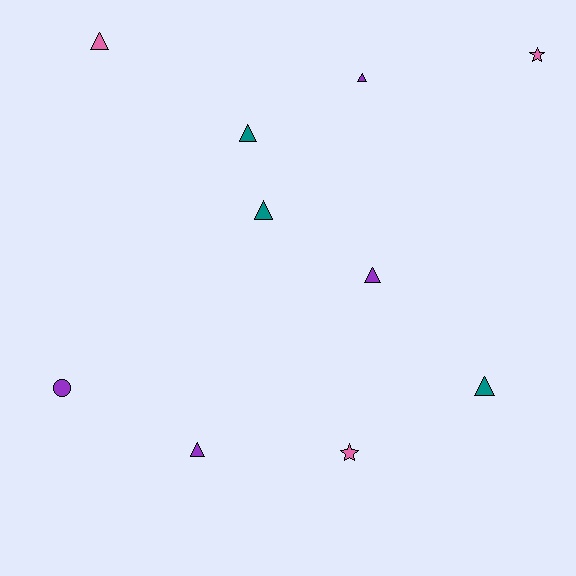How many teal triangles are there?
There are 3 teal triangles.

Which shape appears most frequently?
Triangle, with 7 objects.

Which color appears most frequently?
Purple, with 4 objects.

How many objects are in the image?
There are 10 objects.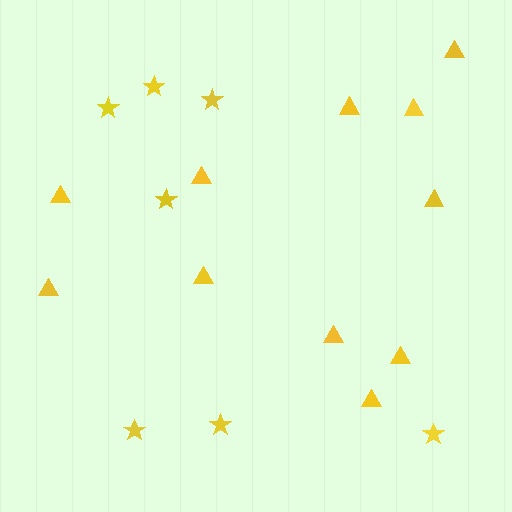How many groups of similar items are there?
There are 2 groups: one group of stars (7) and one group of triangles (11).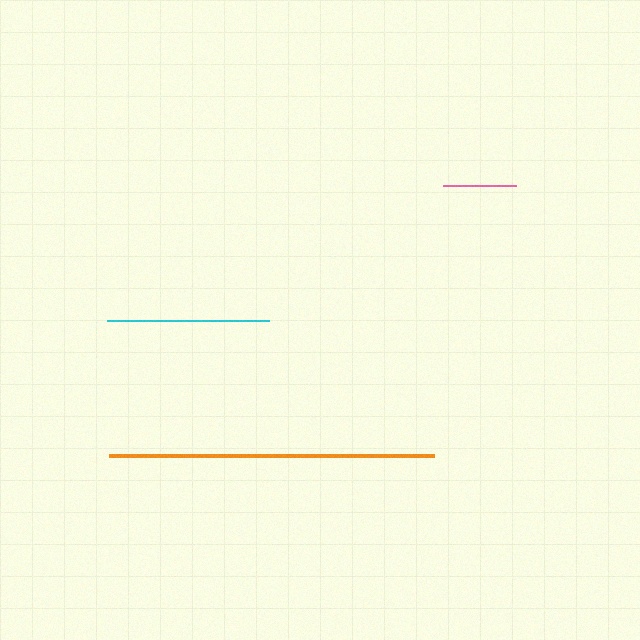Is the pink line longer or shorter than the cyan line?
The cyan line is longer than the pink line.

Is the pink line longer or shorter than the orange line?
The orange line is longer than the pink line.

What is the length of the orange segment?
The orange segment is approximately 325 pixels long.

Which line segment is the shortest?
The pink line is the shortest at approximately 73 pixels.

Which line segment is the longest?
The orange line is the longest at approximately 325 pixels.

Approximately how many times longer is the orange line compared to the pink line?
The orange line is approximately 4.5 times the length of the pink line.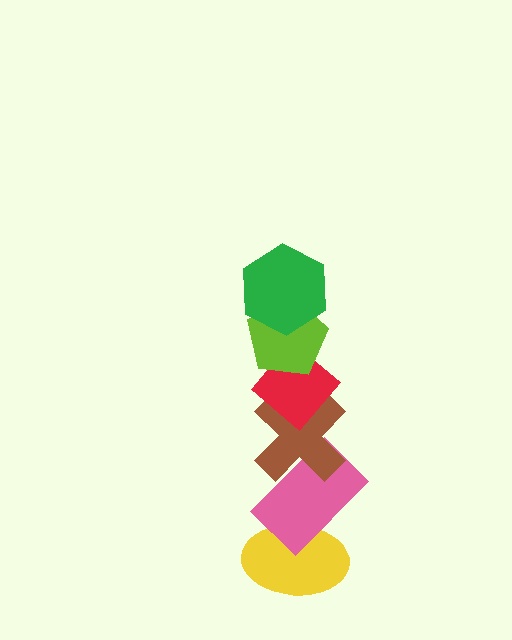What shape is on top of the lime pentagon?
The green hexagon is on top of the lime pentagon.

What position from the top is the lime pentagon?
The lime pentagon is 2nd from the top.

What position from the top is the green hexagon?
The green hexagon is 1st from the top.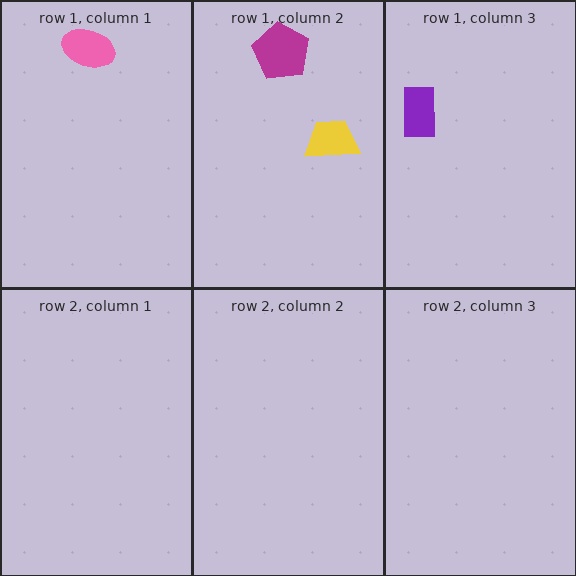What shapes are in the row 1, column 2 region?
The yellow trapezoid, the magenta pentagon.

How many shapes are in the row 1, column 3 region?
1.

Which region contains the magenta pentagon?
The row 1, column 2 region.